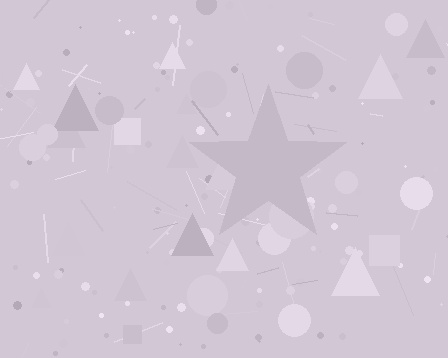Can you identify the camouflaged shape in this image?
The camouflaged shape is a star.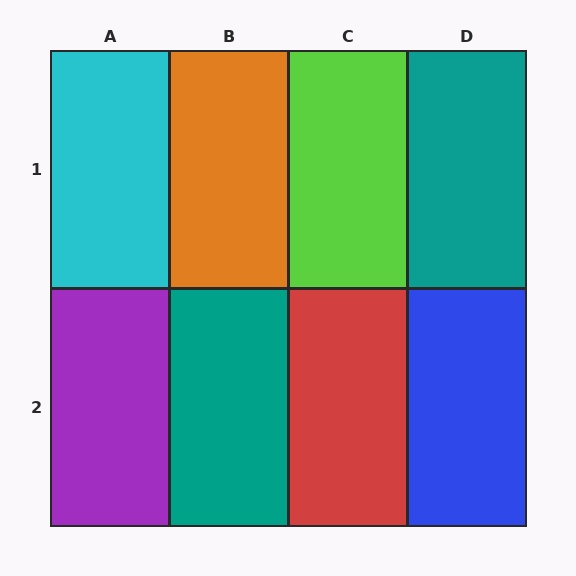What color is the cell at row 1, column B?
Orange.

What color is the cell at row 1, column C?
Lime.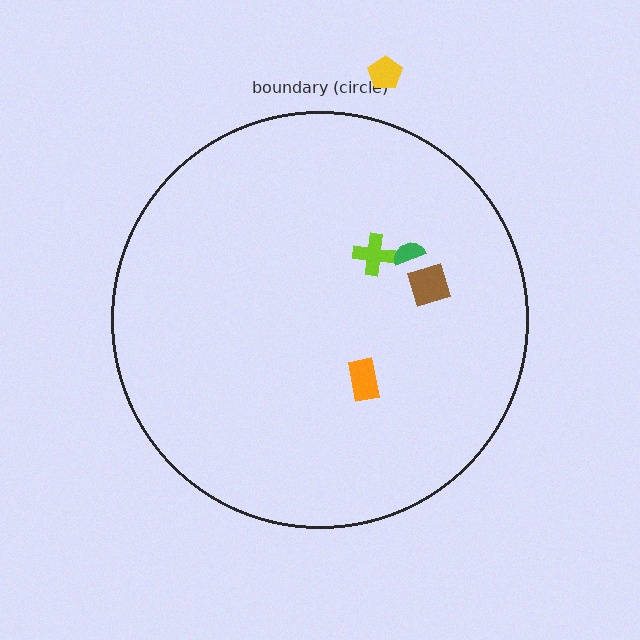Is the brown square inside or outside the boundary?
Inside.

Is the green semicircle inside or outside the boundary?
Inside.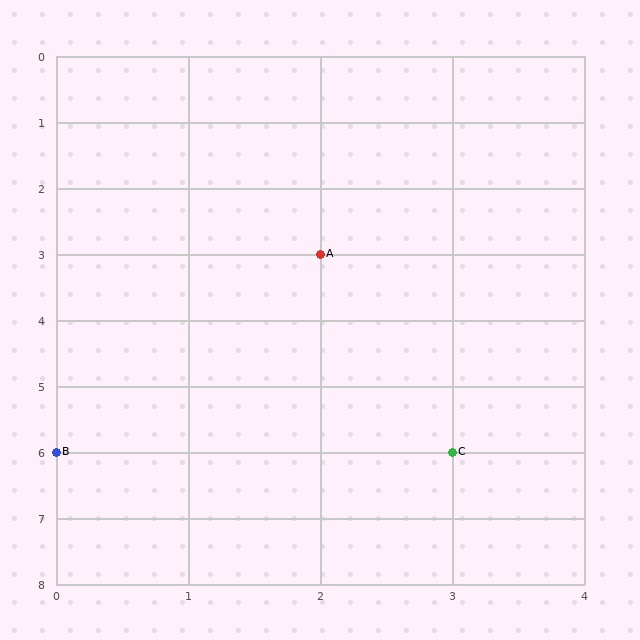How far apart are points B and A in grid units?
Points B and A are 2 columns and 3 rows apart (about 3.6 grid units diagonally).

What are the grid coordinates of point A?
Point A is at grid coordinates (2, 3).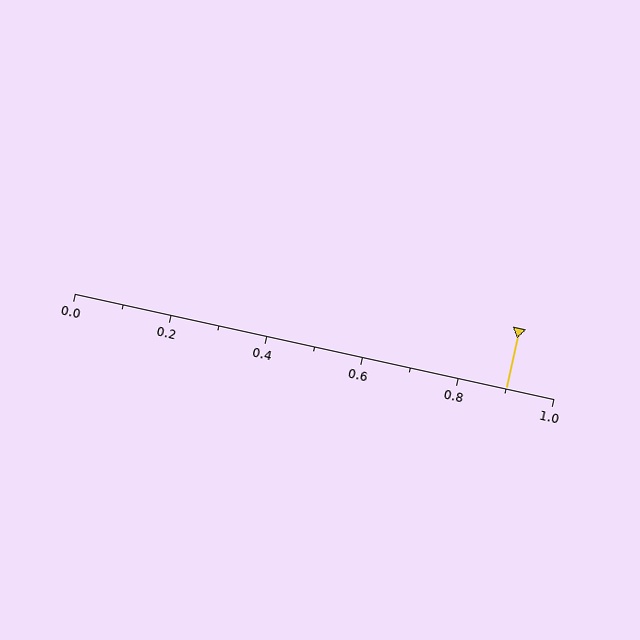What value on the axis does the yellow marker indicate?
The marker indicates approximately 0.9.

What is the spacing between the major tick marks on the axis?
The major ticks are spaced 0.2 apart.